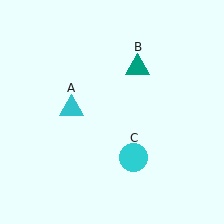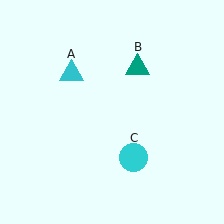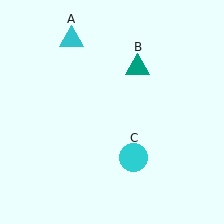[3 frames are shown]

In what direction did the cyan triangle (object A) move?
The cyan triangle (object A) moved up.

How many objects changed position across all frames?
1 object changed position: cyan triangle (object A).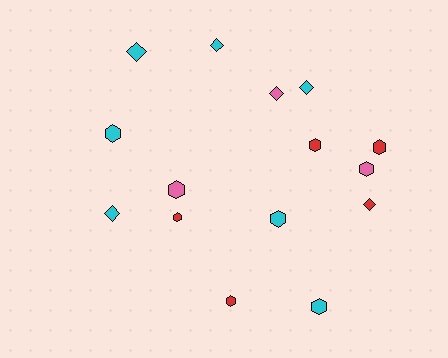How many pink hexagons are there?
There are 2 pink hexagons.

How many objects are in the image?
There are 15 objects.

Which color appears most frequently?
Cyan, with 7 objects.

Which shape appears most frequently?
Hexagon, with 9 objects.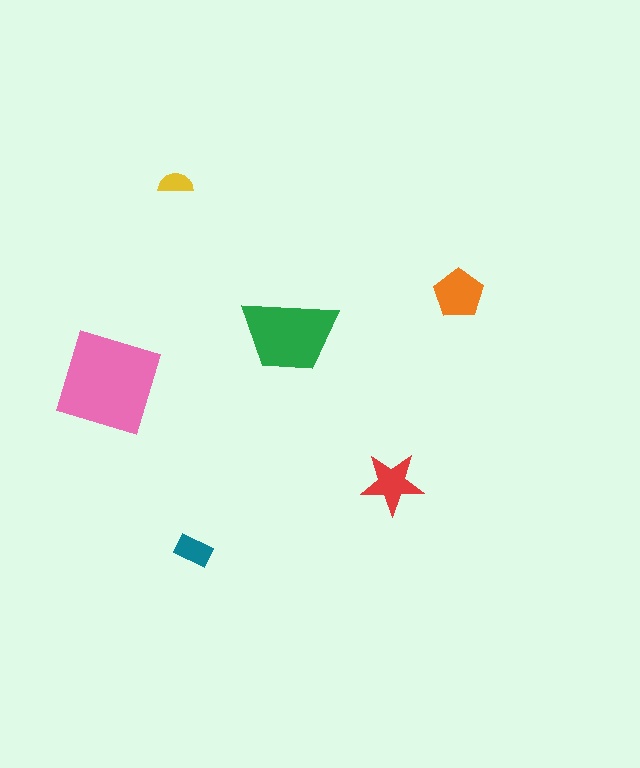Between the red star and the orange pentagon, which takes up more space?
The orange pentagon.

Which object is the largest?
The pink diamond.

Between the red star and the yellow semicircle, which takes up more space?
The red star.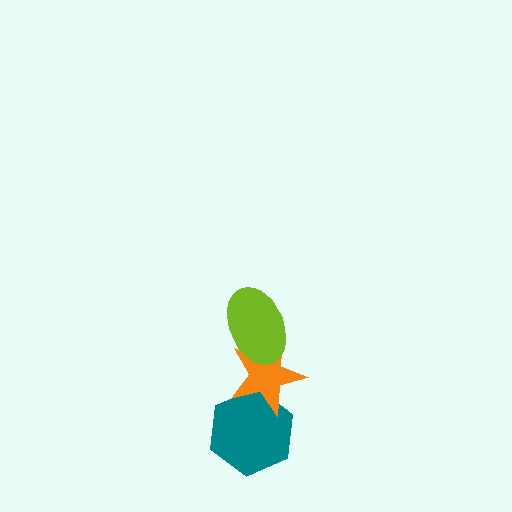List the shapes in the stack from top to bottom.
From top to bottom: the lime ellipse, the orange star, the teal hexagon.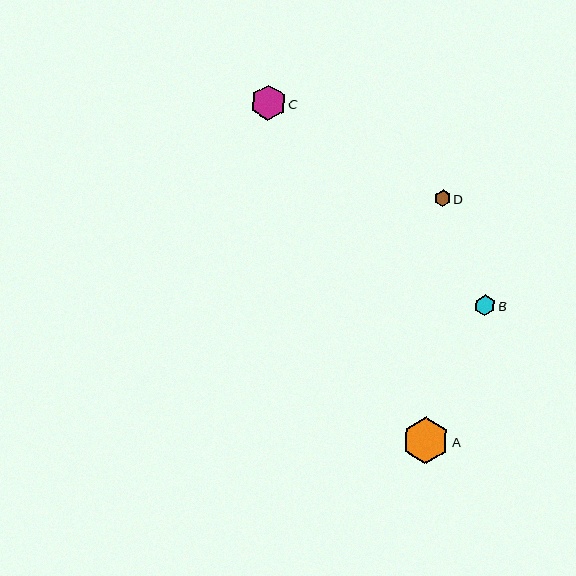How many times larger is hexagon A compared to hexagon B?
Hexagon A is approximately 2.3 times the size of hexagon B.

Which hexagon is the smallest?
Hexagon D is the smallest with a size of approximately 16 pixels.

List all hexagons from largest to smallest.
From largest to smallest: A, C, B, D.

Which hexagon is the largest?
Hexagon A is the largest with a size of approximately 47 pixels.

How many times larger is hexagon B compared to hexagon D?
Hexagon B is approximately 1.3 times the size of hexagon D.